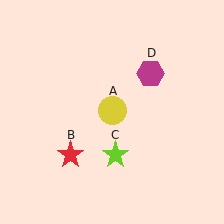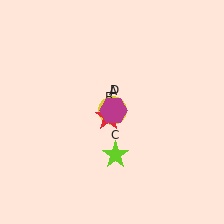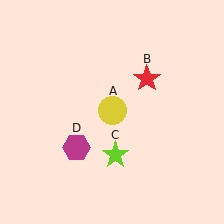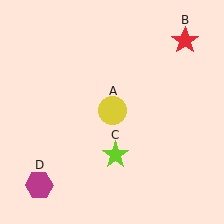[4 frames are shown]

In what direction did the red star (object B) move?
The red star (object B) moved up and to the right.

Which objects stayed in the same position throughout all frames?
Yellow circle (object A) and lime star (object C) remained stationary.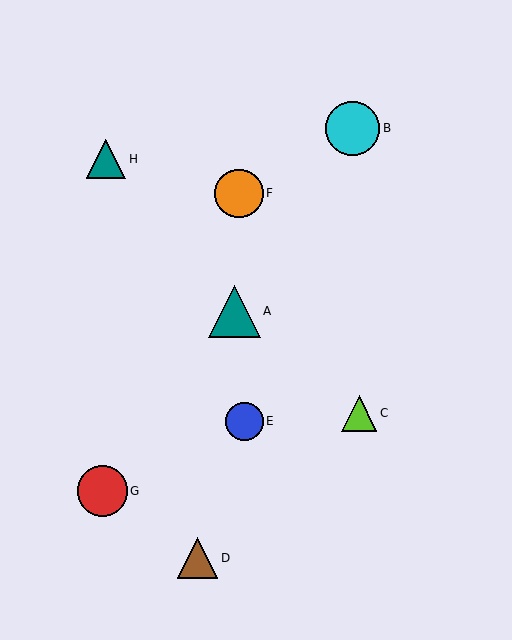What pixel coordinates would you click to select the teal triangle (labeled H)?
Click at (106, 159) to select the teal triangle H.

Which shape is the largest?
The cyan circle (labeled B) is the largest.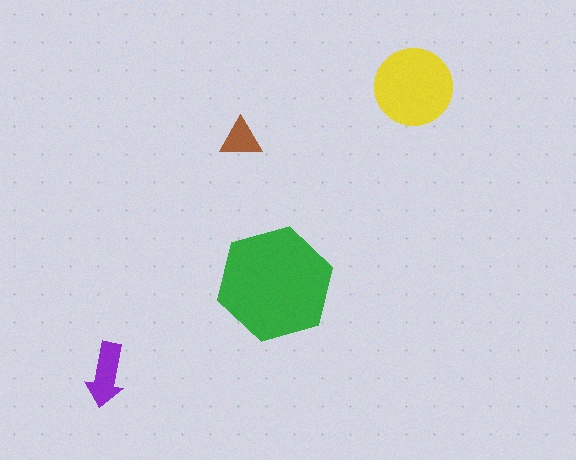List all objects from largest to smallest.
The green hexagon, the yellow circle, the purple arrow, the brown triangle.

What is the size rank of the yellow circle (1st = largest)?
2nd.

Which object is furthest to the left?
The purple arrow is leftmost.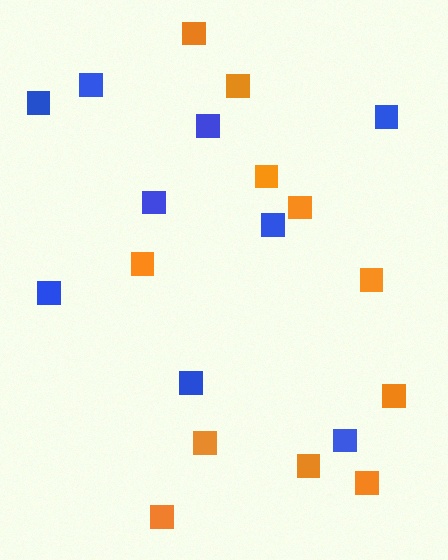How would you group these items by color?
There are 2 groups: one group of blue squares (9) and one group of orange squares (11).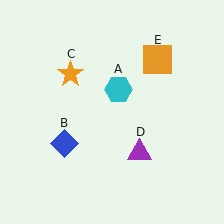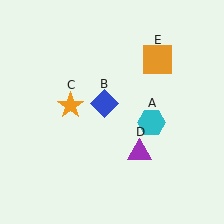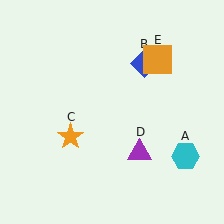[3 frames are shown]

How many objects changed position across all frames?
3 objects changed position: cyan hexagon (object A), blue diamond (object B), orange star (object C).